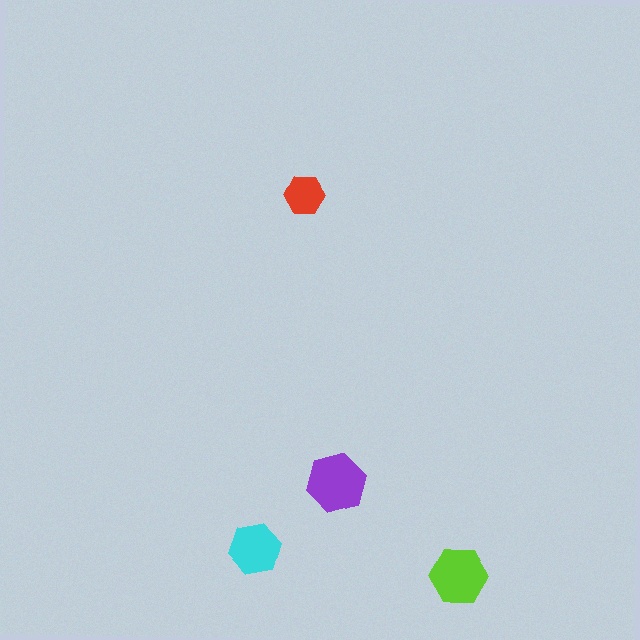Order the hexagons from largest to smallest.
the purple one, the lime one, the cyan one, the red one.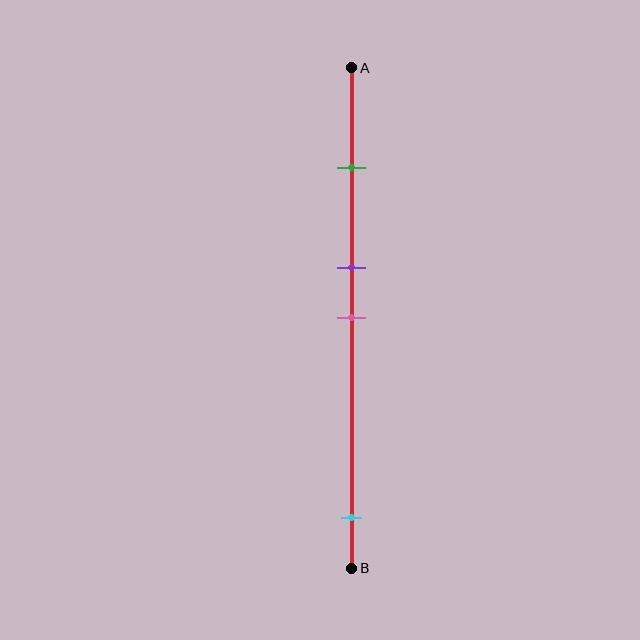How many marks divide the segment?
There are 4 marks dividing the segment.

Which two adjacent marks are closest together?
The purple and pink marks are the closest adjacent pair.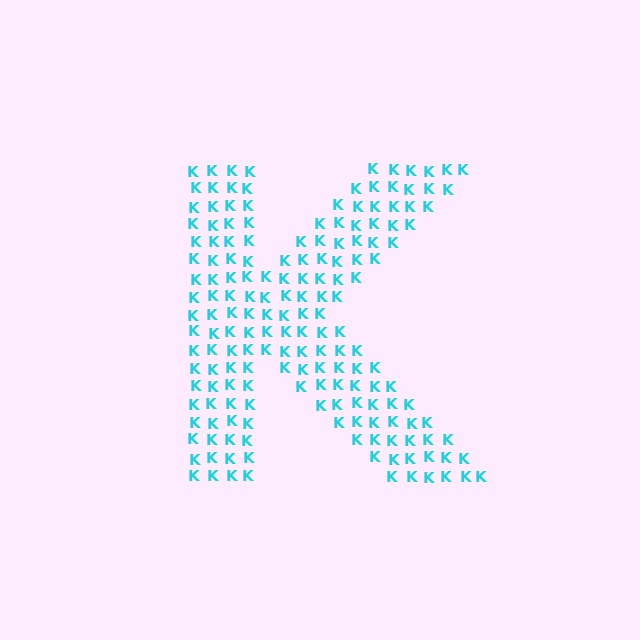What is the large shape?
The large shape is the letter K.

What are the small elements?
The small elements are letter K's.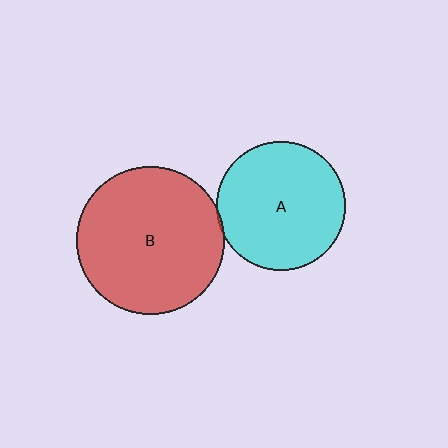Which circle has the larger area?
Circle B (red).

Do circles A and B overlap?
Yes.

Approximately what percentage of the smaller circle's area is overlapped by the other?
Approximately 5%.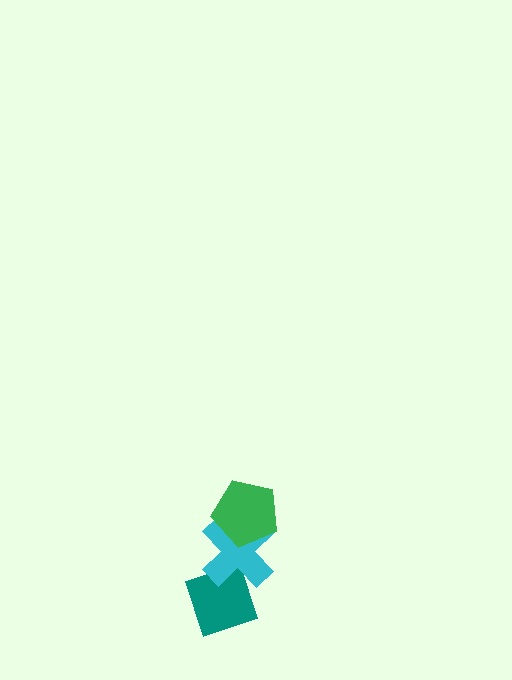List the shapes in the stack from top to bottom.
From top to bottom: the green pentagon, the cyan cross, the teal diamond.